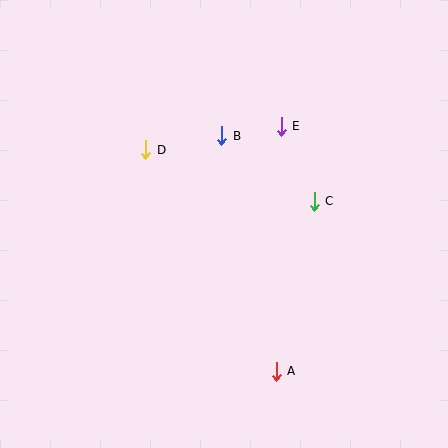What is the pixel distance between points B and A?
The distance between B and A is 242 pixels.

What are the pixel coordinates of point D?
Point D is at (146, 150).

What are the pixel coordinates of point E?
Point E is at (281, 126).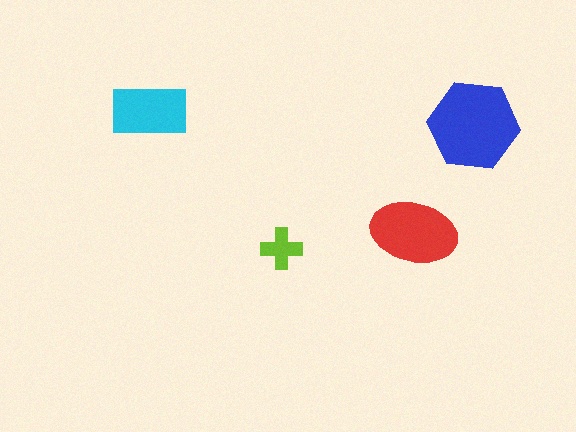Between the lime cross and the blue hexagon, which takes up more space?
The blue hexagon.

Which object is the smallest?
The lime cross.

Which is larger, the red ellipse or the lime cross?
The red ellipse.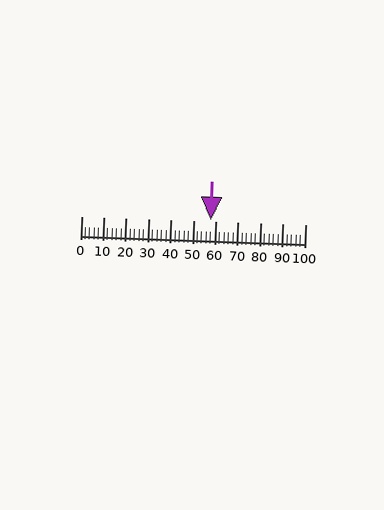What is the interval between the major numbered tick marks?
The major tick marks are spaced 10 units apart.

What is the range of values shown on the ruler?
The ruler shows values from 0 to 100.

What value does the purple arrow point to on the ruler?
The purple arrow points to approximately 58.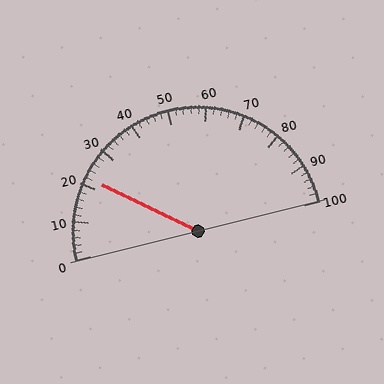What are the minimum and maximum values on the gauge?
The gauge ranges from 0 to 100.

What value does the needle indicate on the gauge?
The needle indicates approximately 22.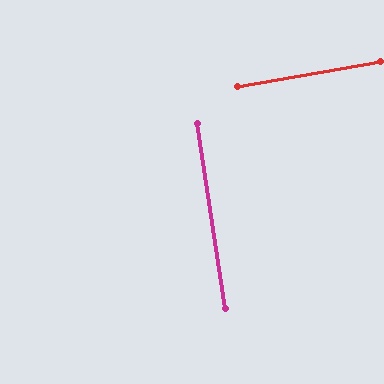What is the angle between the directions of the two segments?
Approximately 89 degrees.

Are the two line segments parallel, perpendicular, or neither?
Perpendicular — they meet at approximately 89°.